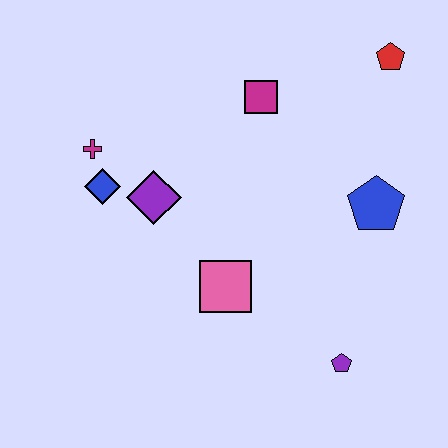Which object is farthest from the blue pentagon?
The magenta cross is farthest from the blue pentagon.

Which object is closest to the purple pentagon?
The pink square is closest to the purple pentagon.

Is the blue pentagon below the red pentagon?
Yes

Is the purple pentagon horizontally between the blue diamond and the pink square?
No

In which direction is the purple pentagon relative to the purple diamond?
The purple pentagon is to the right of the purple diamond.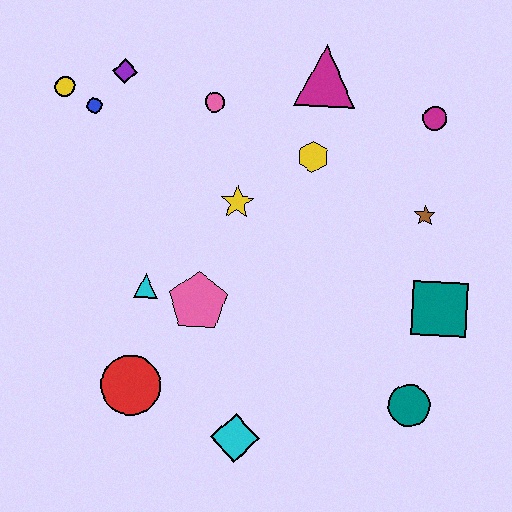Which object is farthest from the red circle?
The magenta circle is farthest from the red circle.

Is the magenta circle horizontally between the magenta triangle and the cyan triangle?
No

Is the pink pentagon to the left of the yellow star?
Yes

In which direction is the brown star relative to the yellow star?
The brown star is to the right of the yellow star.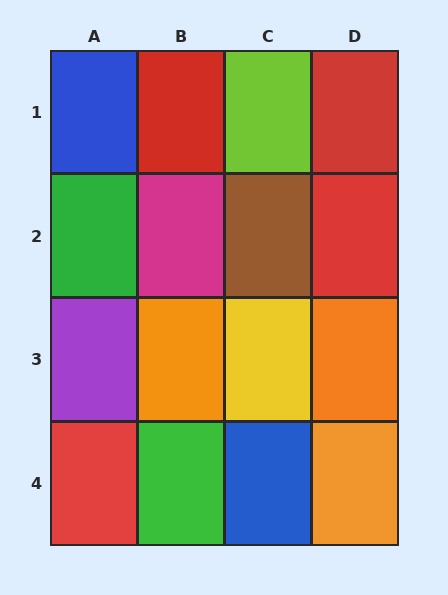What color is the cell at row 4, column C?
Blue.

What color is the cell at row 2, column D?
Red.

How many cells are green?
2 cells are green.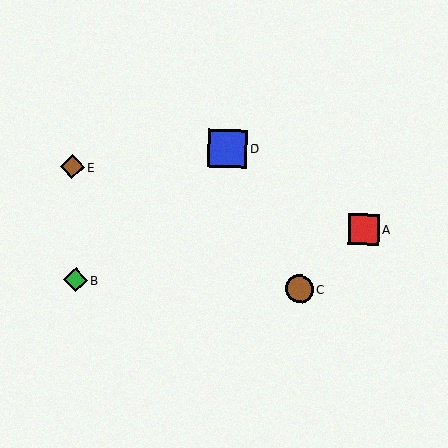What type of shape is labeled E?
Shape E is a brown diamond.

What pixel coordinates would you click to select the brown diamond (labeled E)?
Click at (72, 167) to select the brown diamond E.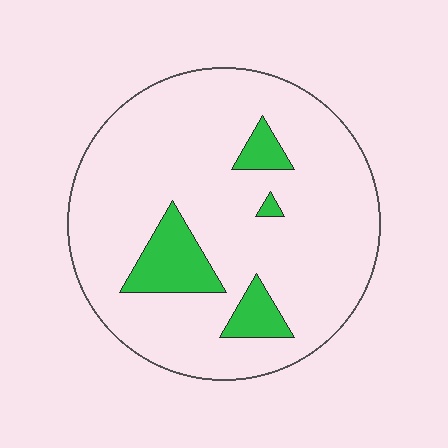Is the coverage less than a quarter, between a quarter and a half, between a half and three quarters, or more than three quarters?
Less than a quarter.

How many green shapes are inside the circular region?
4.